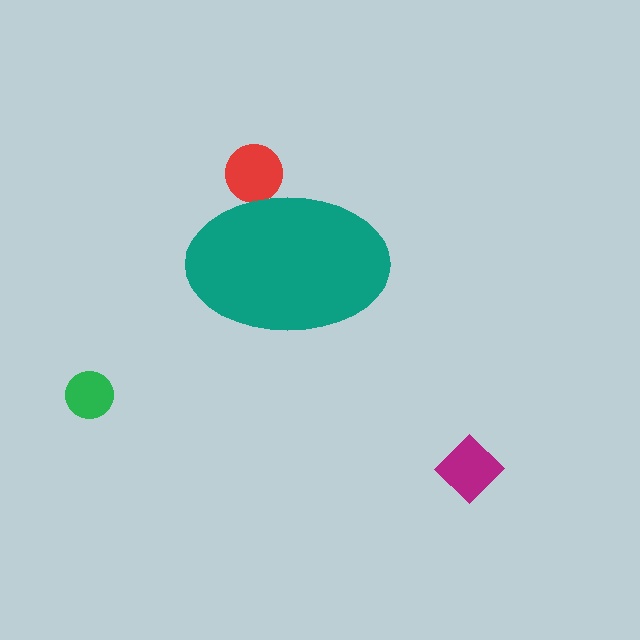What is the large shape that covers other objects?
A teal ellipse.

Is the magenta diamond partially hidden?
No, the magenta diamond is fully visible.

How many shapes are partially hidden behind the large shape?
1 shape is partially hidden.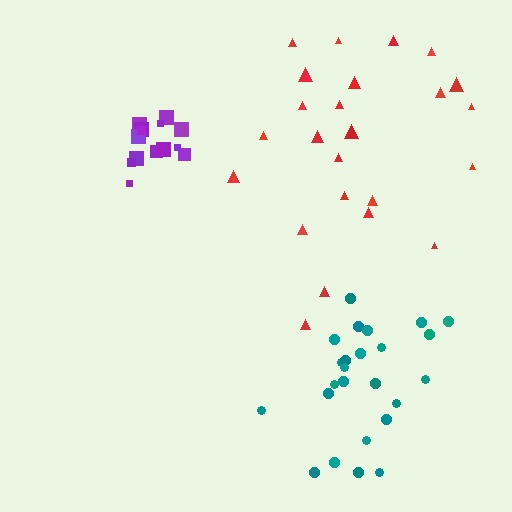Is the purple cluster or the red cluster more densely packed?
Purple.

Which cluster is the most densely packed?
Purple.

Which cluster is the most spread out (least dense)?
Red.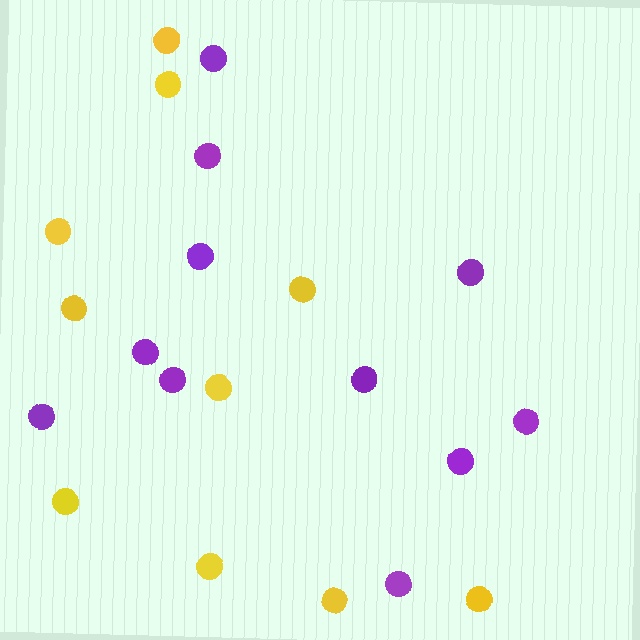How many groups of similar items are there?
There are 2 groups: one group of purple circles (11) and one group of yellow circles (10).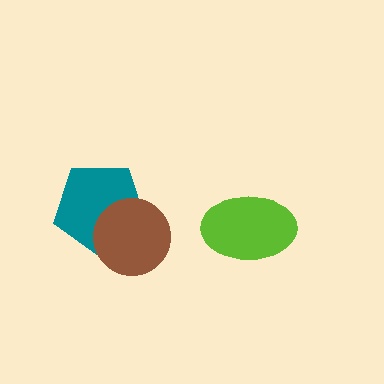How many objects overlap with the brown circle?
1 object overlaps with the brown circle.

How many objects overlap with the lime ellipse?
0 objects overlap with the lime ellipse.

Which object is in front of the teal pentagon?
The brown circle is in front of the teal pentagon.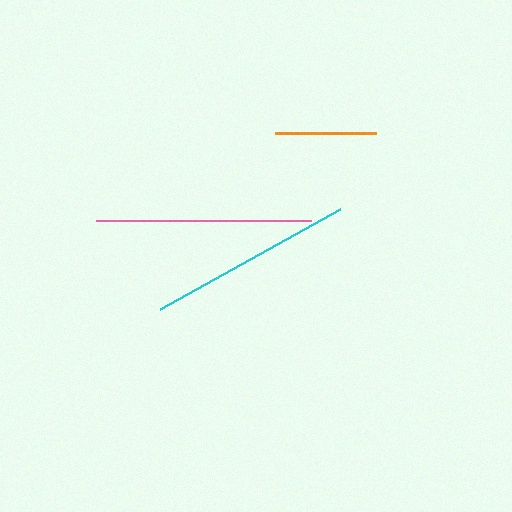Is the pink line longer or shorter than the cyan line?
The pink line is longer than the cyan line.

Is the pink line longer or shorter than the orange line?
The pink line is longer than the orange line.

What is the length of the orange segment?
The orange segment is approximately 102 pixels long.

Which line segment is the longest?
The pink line is the longest at approximately 216 pixels.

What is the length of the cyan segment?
The cyan segment is approximately 206 pixels long.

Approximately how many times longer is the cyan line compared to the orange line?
The cyan line is approximately 2.0 times the length of the orange line.